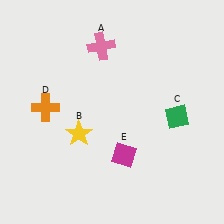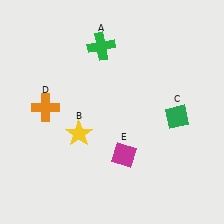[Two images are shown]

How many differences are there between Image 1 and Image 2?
There is 1 difference between the two images.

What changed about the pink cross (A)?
In Image 1, A is pink. In Image 2, it changed to green.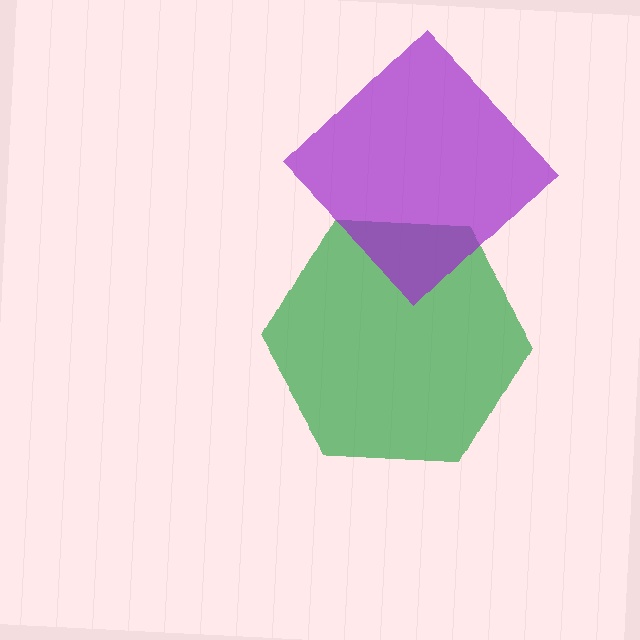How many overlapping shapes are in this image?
There are 2 overlapping shapes in the image.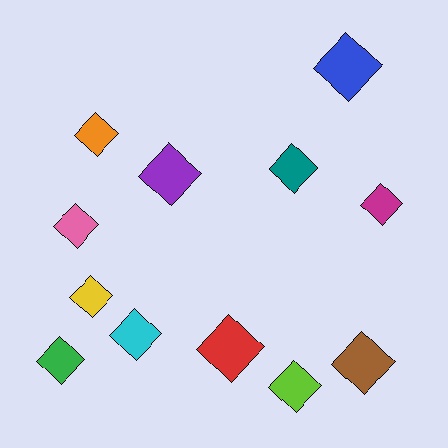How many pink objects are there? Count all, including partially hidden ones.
There is 1 pink object.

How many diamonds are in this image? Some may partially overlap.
There are 12 diamonds.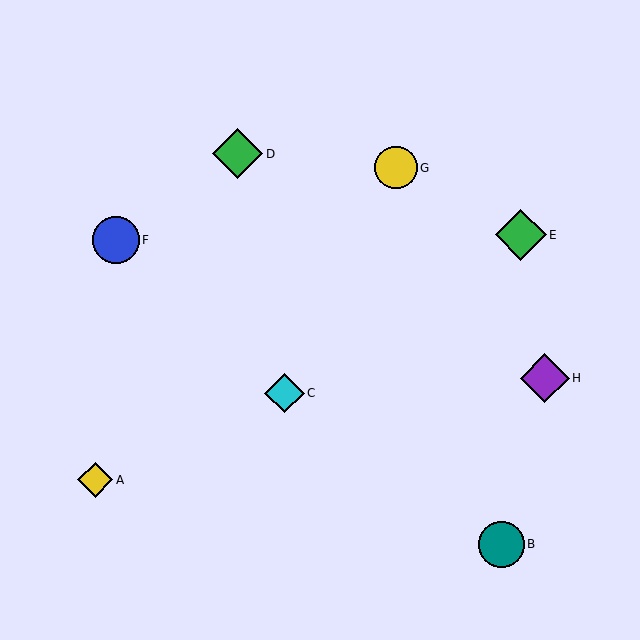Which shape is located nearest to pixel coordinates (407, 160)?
The yellow circle (labeled G) at (396, 168) is nearest to that location.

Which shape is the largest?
The green diamond (labeled E) is the largest.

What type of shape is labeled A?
Shape A is a yellow diamond.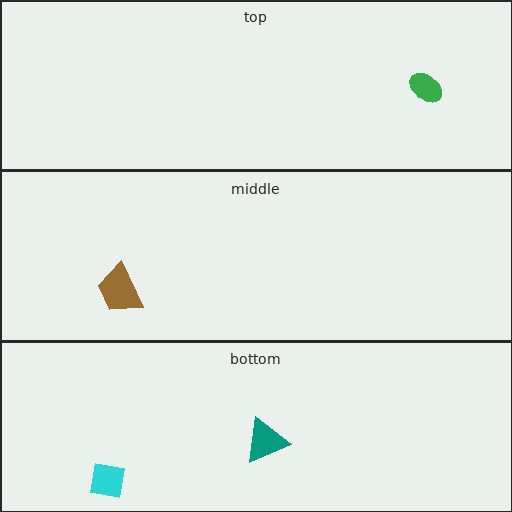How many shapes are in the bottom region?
2.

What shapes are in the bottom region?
The cyan square, the teal triangle.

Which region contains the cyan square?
The bottom region.